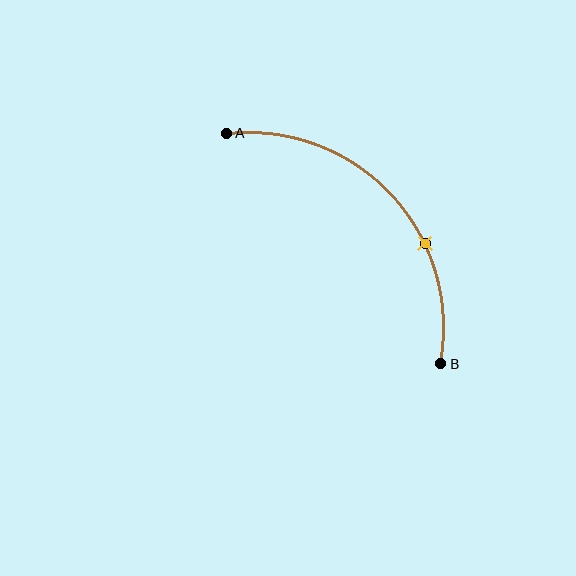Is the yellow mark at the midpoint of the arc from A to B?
No. The yellow mark lies on the arc but is closer to endpoint B. The arc midpoint would be at the point on the curve equidistant along the arc from both A and B.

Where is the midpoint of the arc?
The arc midpoint is the point on the curve farthest from the straight line joining A and B. It sits above and to the right of that line.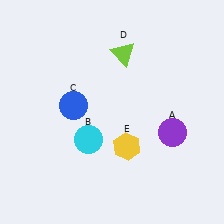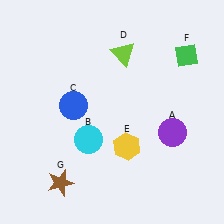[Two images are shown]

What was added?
A green diamond (F), a brown star (G) were added in Image 2.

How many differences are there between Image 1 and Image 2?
There are 2 differences between the two images.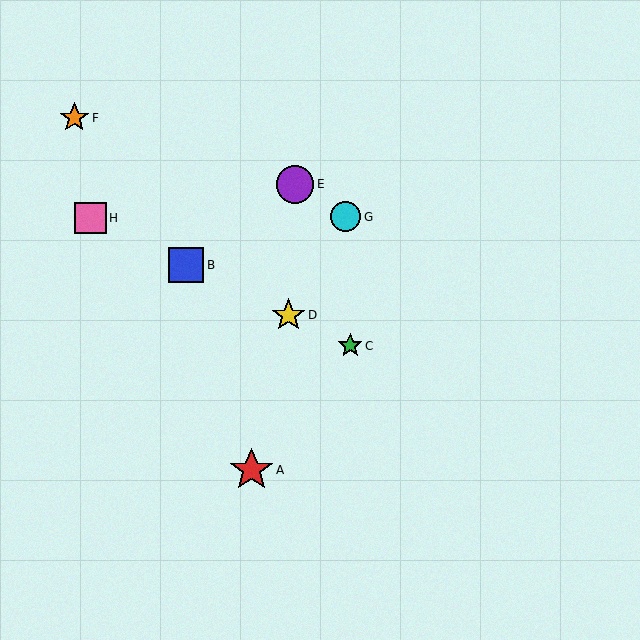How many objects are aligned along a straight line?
4 objects (B, C, D, H) are aligned along a straight line.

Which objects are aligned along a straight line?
Objects B, C, D, H are aligned along a straight line.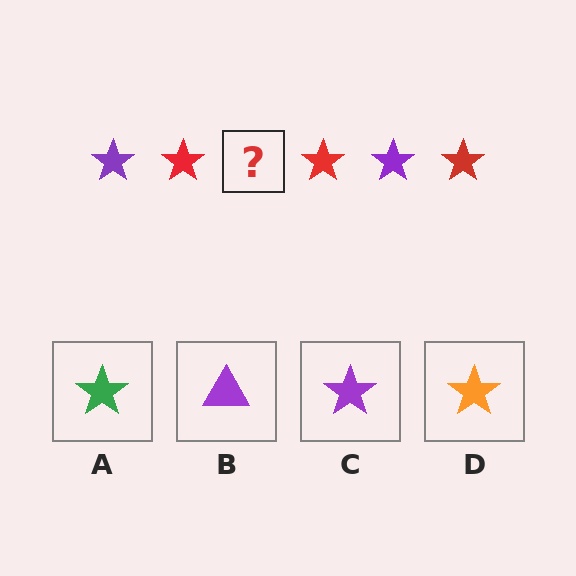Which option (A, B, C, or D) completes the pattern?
C.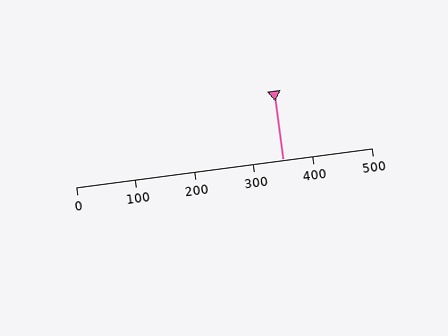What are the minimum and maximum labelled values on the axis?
The axis runs from 0 to 500.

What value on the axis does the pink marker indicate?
The marker indicates approximately 350.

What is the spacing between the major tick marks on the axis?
The major ticks are spaced 100 apart.